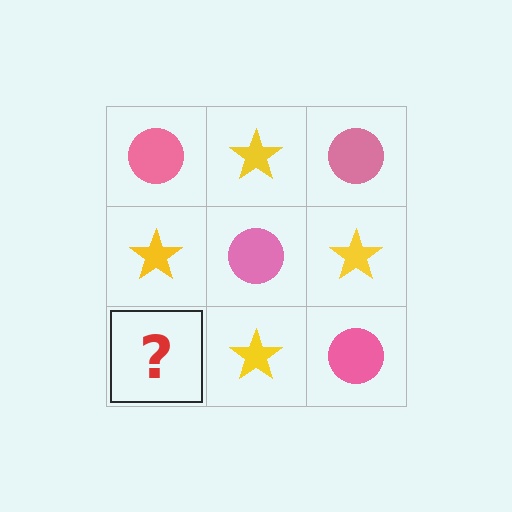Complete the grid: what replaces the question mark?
The question mark should be replaced with a pink circle.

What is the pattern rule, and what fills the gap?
The rule is that it alternates pink circle and yellow star in a checkerboard pattern. The gap should be filled with a pink circle.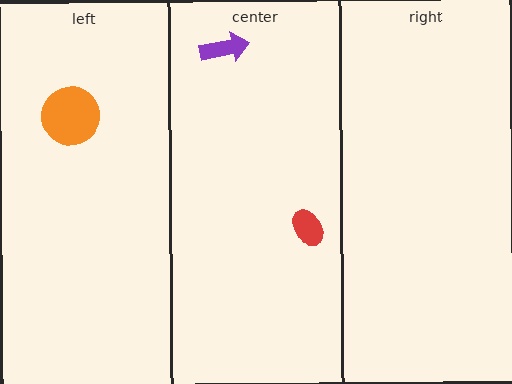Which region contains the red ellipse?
The center region.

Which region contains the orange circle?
The left region.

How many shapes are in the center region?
2.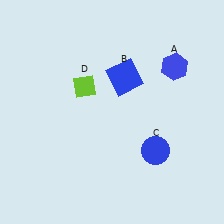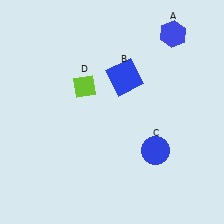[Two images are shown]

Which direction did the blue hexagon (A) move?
The blue hexagon (A) moved up.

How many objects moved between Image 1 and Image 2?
1 object moved between the two images.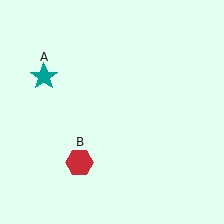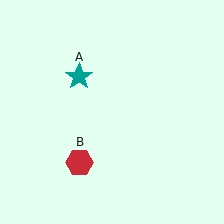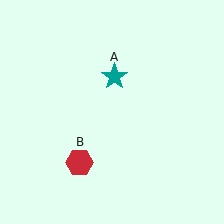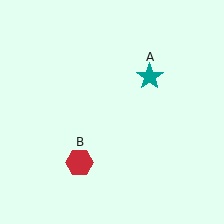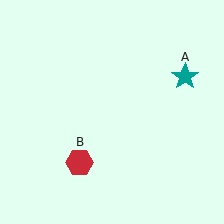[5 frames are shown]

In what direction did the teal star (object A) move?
The teal star (object A) moved right.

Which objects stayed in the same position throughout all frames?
Red hexagon (object B) remained stationary.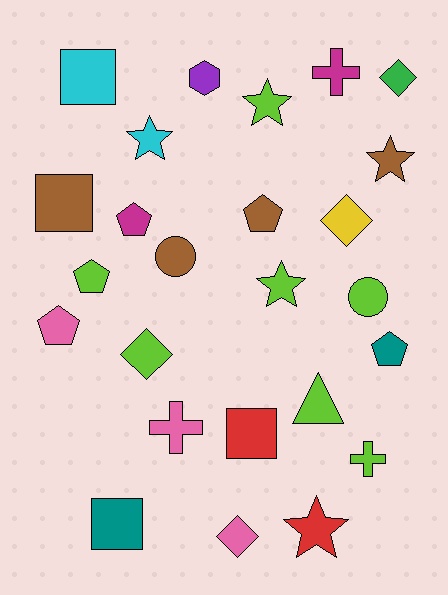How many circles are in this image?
There are 2 circles.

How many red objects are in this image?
There are 2 red objects.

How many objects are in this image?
There are 25 objects.